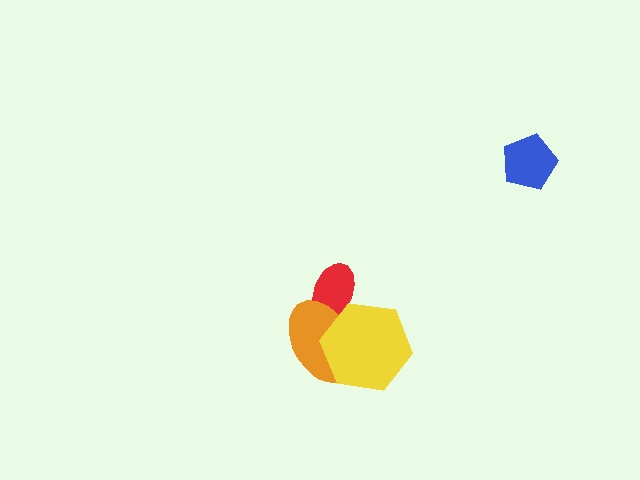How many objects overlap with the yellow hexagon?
2 objects overlap with the yellow hexagon.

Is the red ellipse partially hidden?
Yes, it is partially covered by another shape.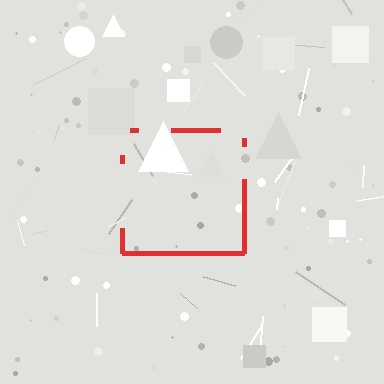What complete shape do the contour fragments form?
The contour fragments form a square.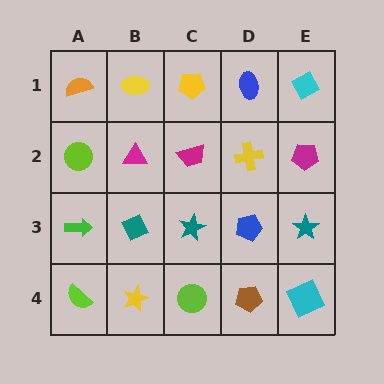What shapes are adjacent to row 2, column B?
A yellow ellipse (row 1, column B), a teal diamond (row 3, column B), a lime circle (row 2, column A), a magenta trapezoid (row 2, column C).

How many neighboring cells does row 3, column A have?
3.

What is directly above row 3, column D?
A yellow cross.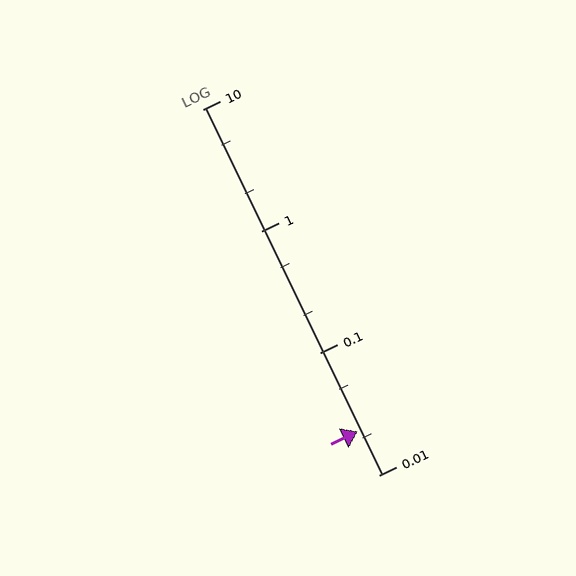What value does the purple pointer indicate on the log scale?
The pointer indicates approximately 0.023.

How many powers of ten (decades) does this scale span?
The scale spans 3 decades, from 0.01 to 10.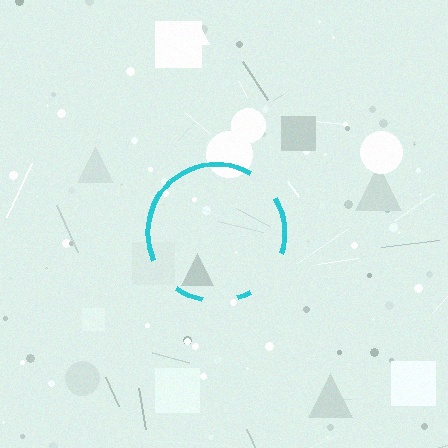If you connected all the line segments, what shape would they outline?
They would outline a circle.